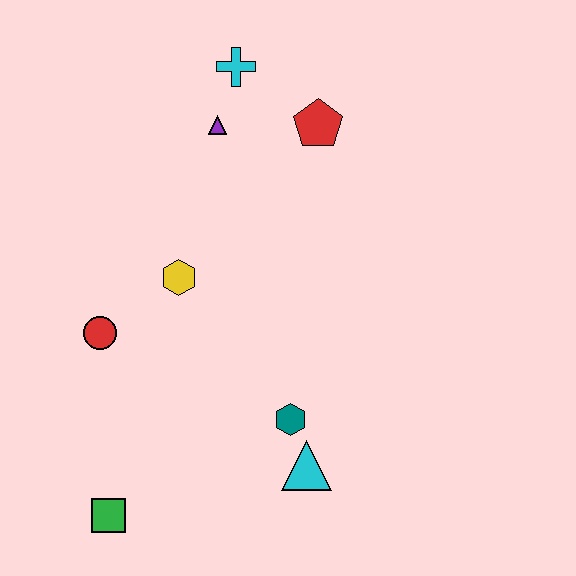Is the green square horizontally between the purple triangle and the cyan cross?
No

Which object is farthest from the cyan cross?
The green square is farthest from the cyan cross.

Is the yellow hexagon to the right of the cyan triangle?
No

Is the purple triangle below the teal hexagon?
No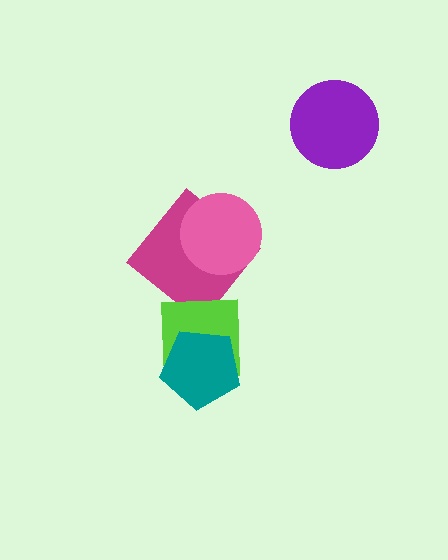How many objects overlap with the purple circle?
0 objects overlap with the purple circle.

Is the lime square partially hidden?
Yes, it is partially covered by another shape.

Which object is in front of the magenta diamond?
The pink circle is in front of the magenta diamond.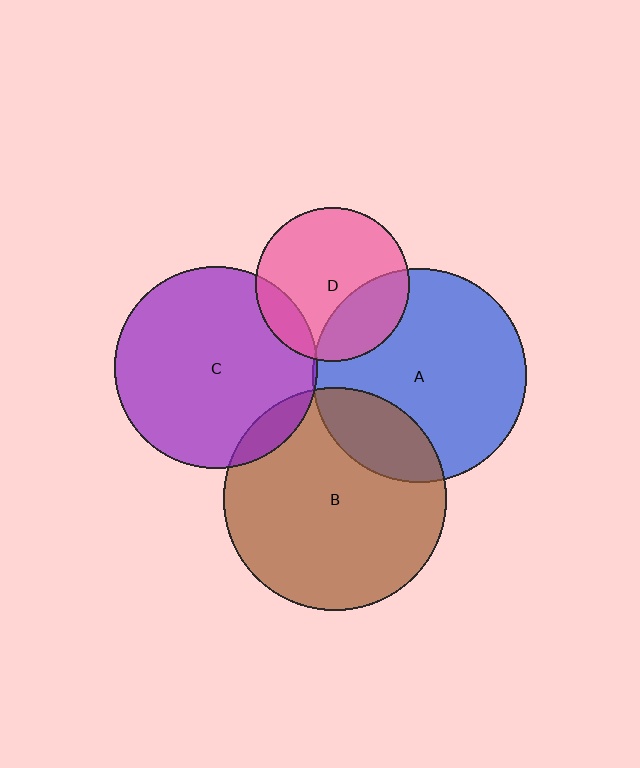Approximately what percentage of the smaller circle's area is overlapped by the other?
Approximately 15%.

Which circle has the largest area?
Circle B (brown).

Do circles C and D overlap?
Yes.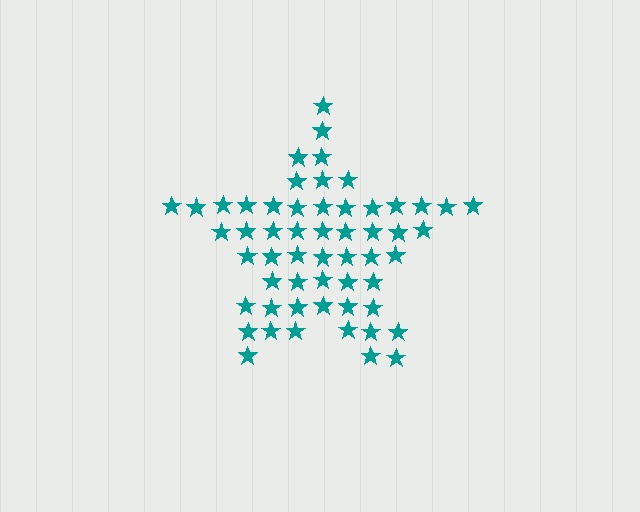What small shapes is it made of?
It is made of small stars.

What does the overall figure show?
The overall figure shows a star.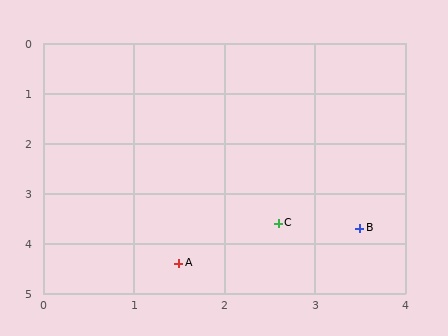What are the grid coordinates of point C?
Point C is at approximately (2.6, 3.6).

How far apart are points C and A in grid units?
Points C and A are about 1.4 grid units apart.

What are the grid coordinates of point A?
Point A is at approximately (1.5, 4.4).